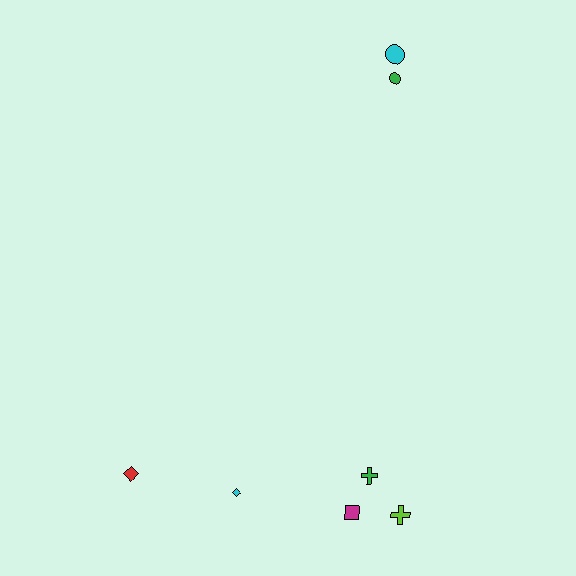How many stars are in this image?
There are no stars.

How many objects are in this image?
There are 7 objects.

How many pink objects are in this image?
There are no pink objects.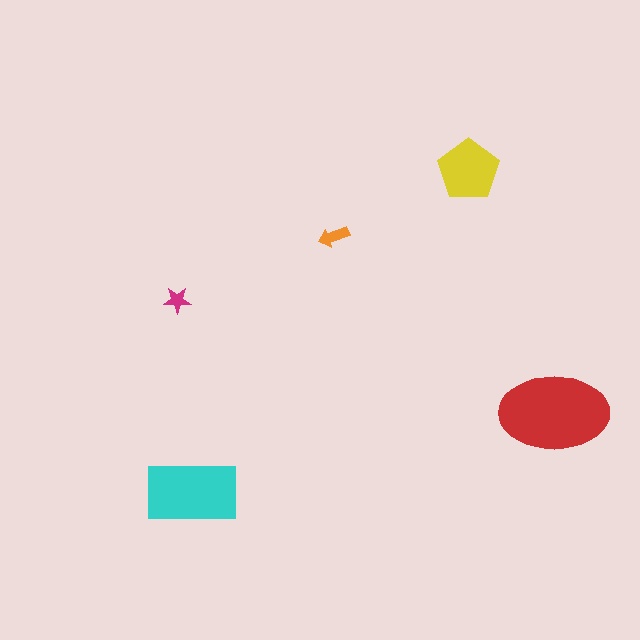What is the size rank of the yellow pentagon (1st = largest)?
3rd.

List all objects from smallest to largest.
The magenta star, the orange arrow, the yellow pentagon, the cyan rectangle, the red ellipse.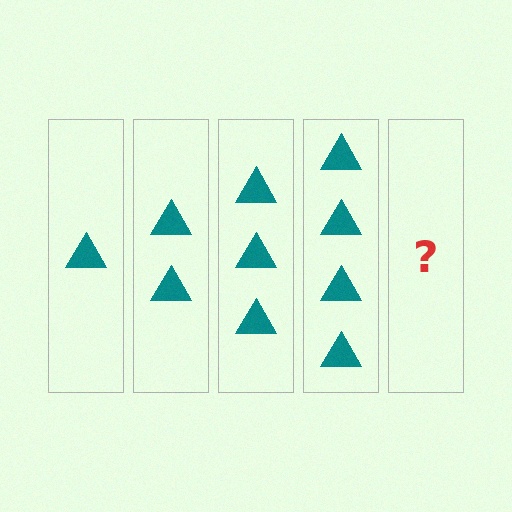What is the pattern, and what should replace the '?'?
The pattern is that each step adds one more triangle. The '?' should be 5 triangles.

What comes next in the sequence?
The next element should be 5 triangles.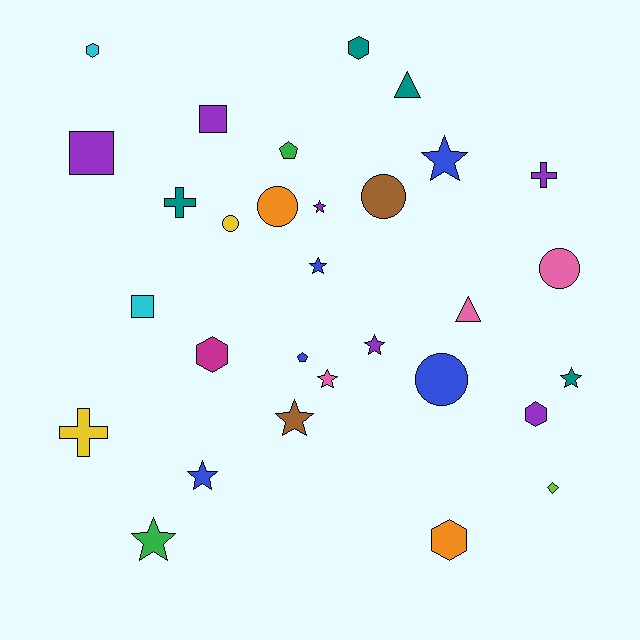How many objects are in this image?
There are 30 objects.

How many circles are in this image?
There are 5 circles.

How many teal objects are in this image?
There are 4 teal objects.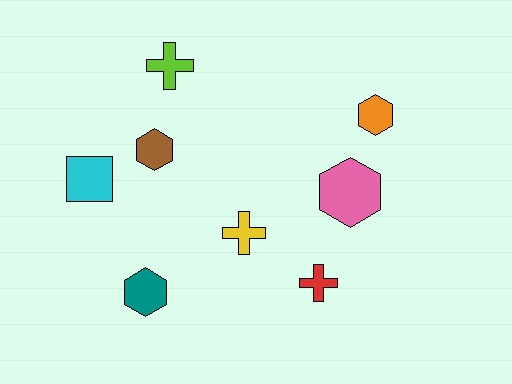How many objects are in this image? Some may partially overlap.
There are 8 objects.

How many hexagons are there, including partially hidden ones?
There are 4 hexagons.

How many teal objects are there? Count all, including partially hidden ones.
There is 1 teal object.